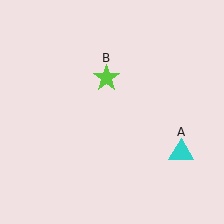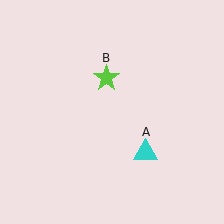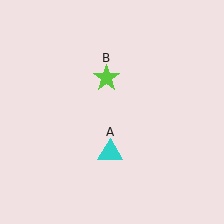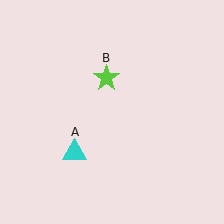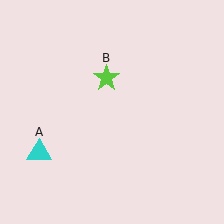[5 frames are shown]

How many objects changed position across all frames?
1 object changed position: cyan triangle (object A).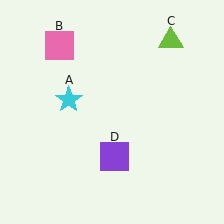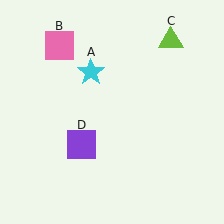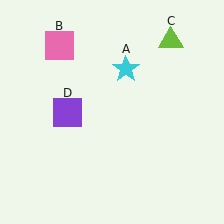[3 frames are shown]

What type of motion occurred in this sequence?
The cyan star (object A), purple square (object D) rotated clockwise around the center of the scene.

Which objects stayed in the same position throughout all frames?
Pink square (object B) and lime triangle (object C) remained stationary.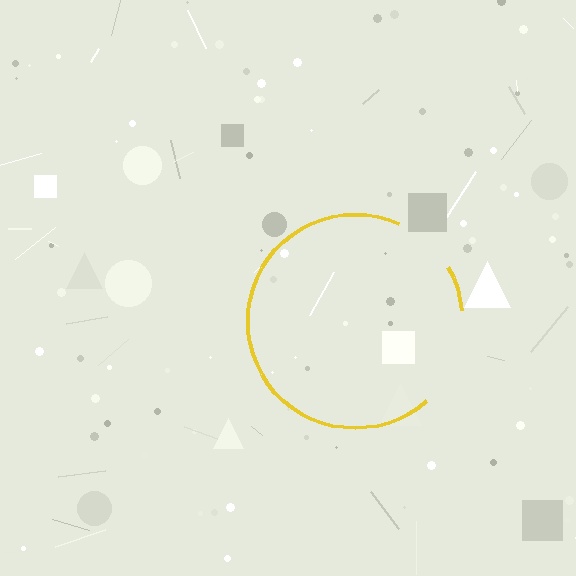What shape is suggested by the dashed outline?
The dashed outline suggests a circle.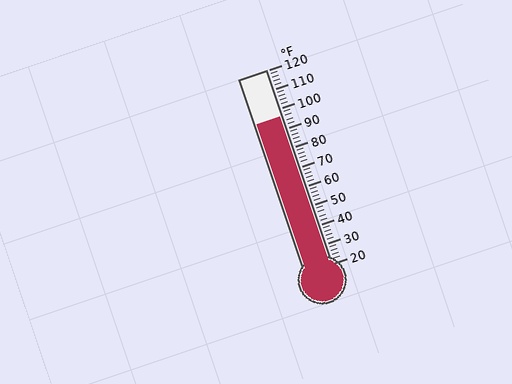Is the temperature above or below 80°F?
The temperature is above 80°F.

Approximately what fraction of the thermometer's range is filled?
The thermometer is filled to approximately 75% of its range.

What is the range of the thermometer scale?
The thermometer scale ranges from 20°F to 120°F.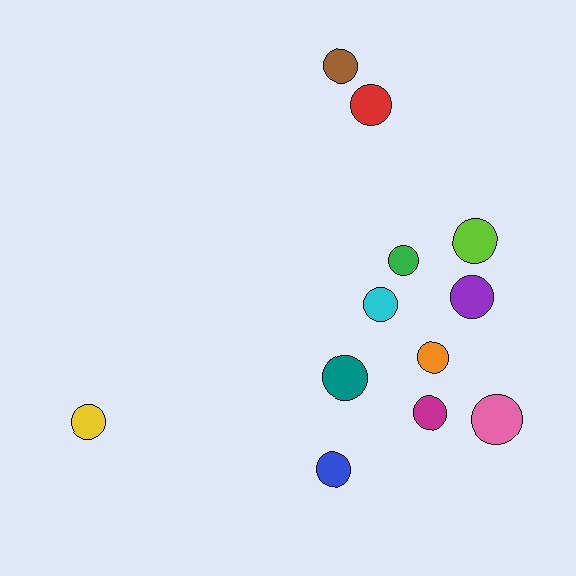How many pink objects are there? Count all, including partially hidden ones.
There is 1 pink object.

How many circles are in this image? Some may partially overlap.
There are 12 circles.